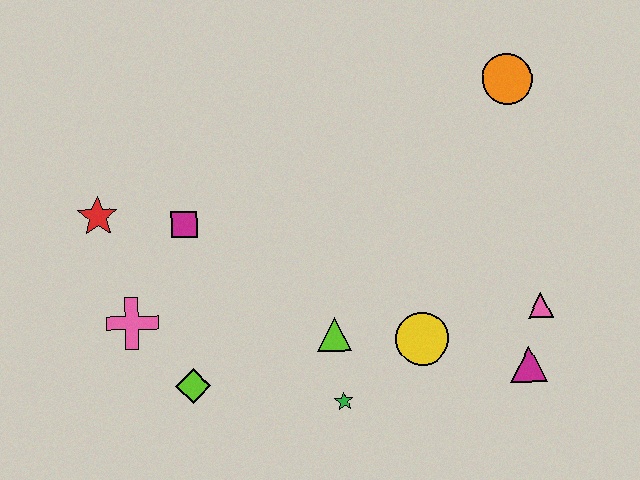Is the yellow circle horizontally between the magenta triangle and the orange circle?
No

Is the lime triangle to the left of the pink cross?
No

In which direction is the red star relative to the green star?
The red star is to the left of the green star.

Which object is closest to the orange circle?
The pink triangle is closest to the orange circle.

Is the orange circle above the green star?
Yes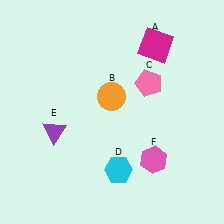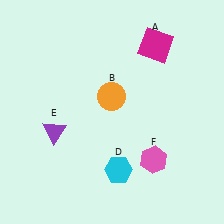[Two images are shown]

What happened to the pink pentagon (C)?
The pink pentagon (C) was removed in Image 2. It was in the top-right area of Image 1.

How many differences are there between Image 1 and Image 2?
There is 1 difference between the two images.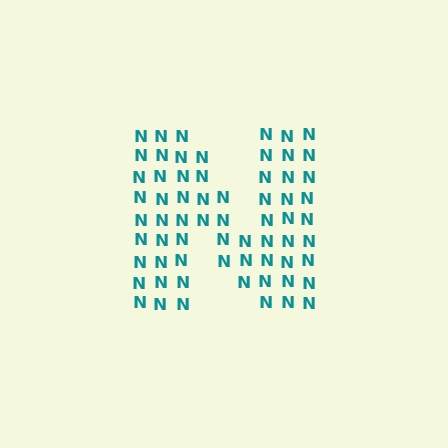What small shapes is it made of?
It is made of small letter N's.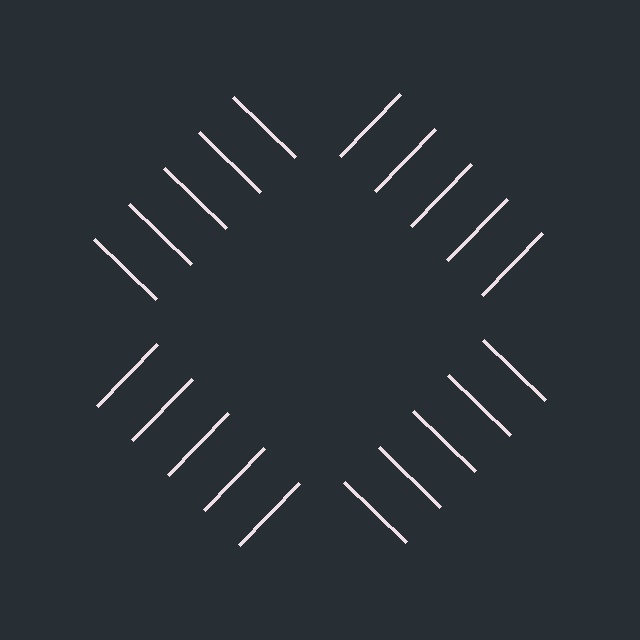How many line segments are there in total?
20 — 5 along each of the 4 edges.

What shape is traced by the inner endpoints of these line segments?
An illusory square — the line segments terminate on its edges but no continuous stroke is drawn.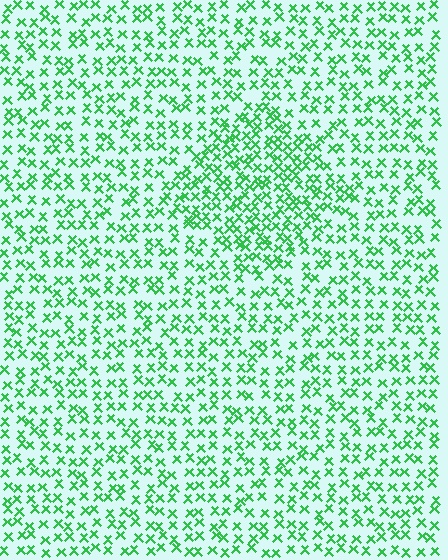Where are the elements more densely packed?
The elements are more densely packed inside the diamond boundary.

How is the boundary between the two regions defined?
The boundary is defined by a change in element density (approximately 1.6x ratio). All elements are the same color, size, and shape.